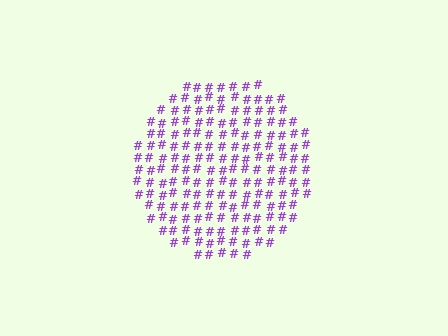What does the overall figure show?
The overall figure shows a circle.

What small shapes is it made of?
It is made of small hash symbols.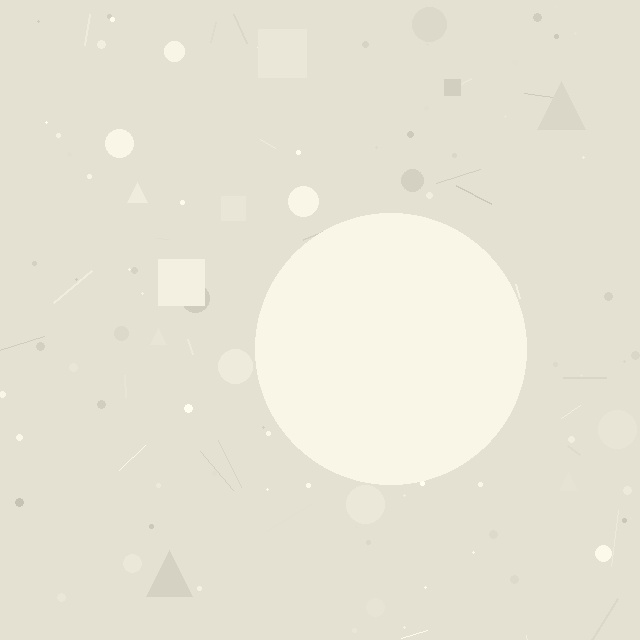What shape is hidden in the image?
A circle is hidden in the image.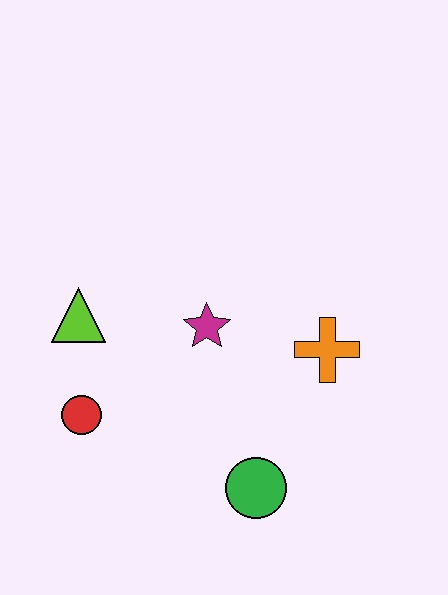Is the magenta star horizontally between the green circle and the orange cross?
No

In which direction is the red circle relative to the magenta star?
The red circle is to the left of the magenta star.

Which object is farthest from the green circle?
The lime triangle is farthest from the green circle.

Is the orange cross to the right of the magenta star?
Yes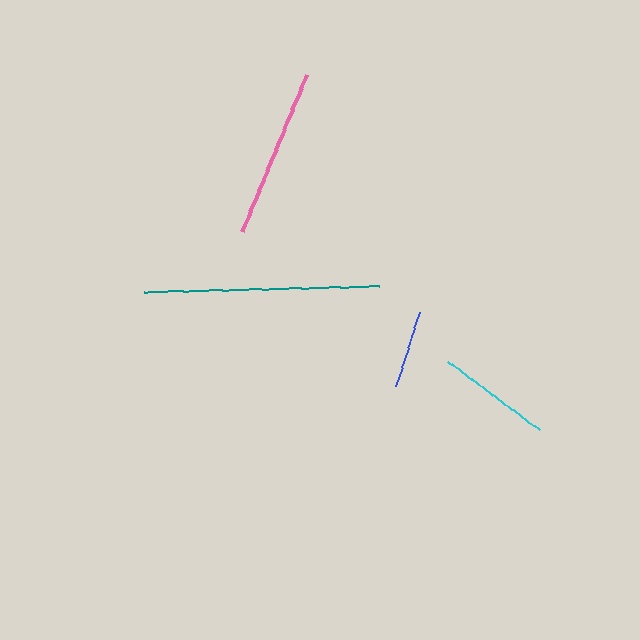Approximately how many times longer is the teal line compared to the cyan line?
The teal line is approximately 2.1 times the length of the cyan line.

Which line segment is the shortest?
The blue line is the shortest at approximately 77 pixels.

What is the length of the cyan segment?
The cyan segment is approximately 113 pixels long.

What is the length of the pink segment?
The pink segment is approximately 169 pixels long.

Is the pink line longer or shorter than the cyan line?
The pink line is longer than the cyan line.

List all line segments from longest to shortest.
From longest to shortest: teal, pink, cyan, blue.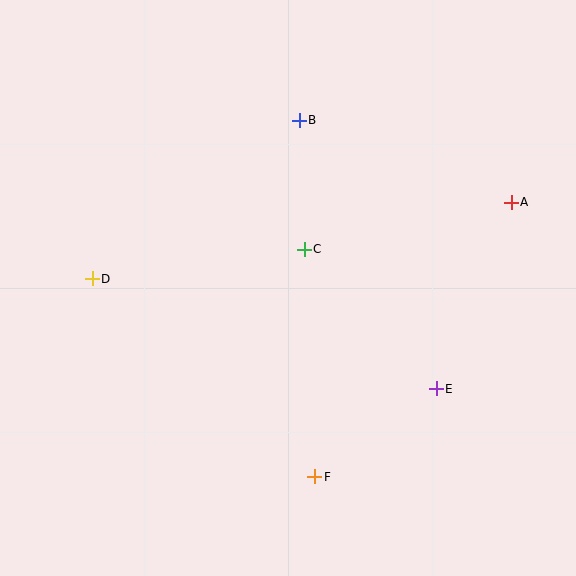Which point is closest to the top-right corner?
Point A is closest to the top-right corner.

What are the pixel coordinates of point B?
Point B is at (299, 120).